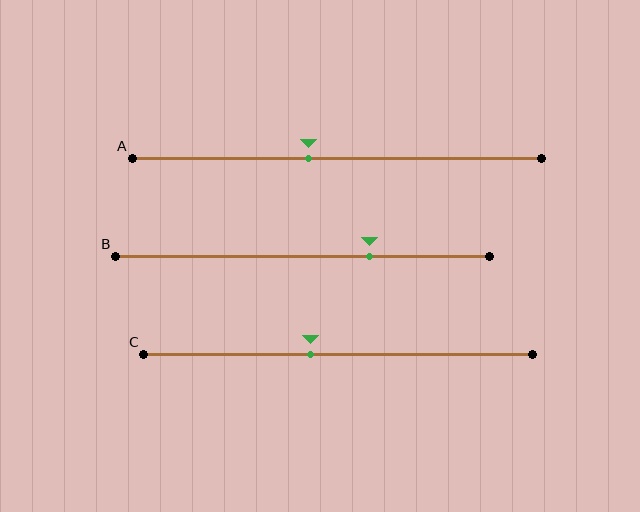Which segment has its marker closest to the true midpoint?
Segment A has its marker closest to the true midpoint.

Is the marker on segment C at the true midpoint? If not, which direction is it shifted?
No, the marker on segment C is shifted to the left by about 7% of the segment length.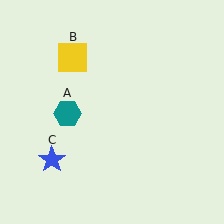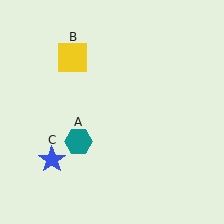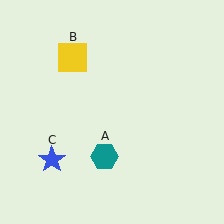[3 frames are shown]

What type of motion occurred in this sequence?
The teal hexagon (object A) rotated counterclockwise around the center of the scene.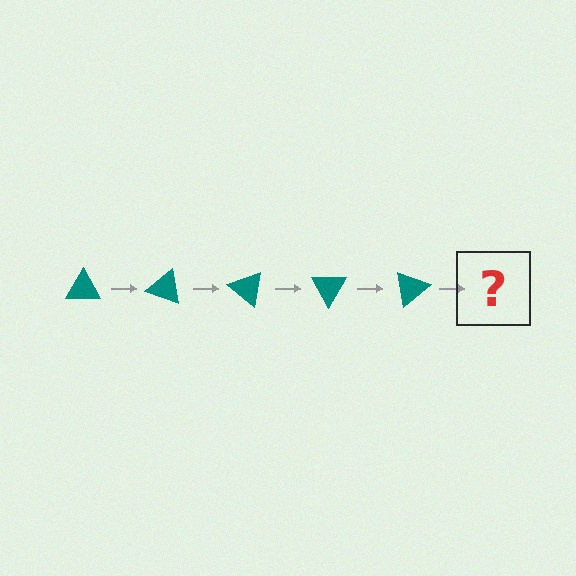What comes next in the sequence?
The next element should be a teal triangle rotated 100 degrees.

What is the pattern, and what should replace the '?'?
The pattern is that the triangle rotates 20 degrees each step. The '?' should be a teal triangle rotated 100 degrees.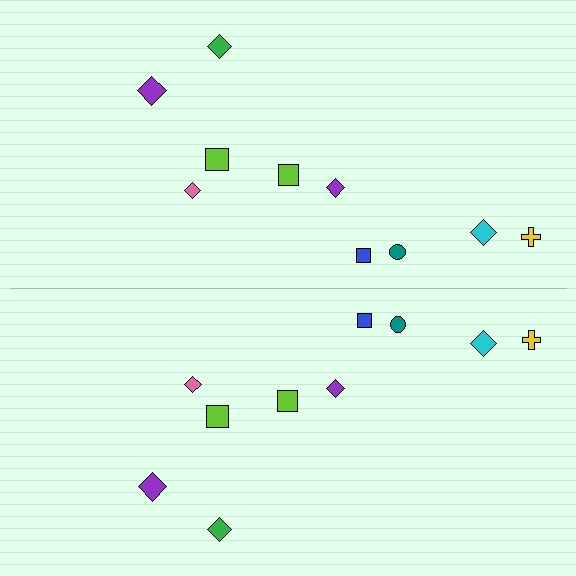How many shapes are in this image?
There are 20 shapes in this image.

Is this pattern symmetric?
Yes, this pattern has bilateral (reflection) symmetry.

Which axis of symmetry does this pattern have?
The pattern has a horizontal axis of symmetry running through the center of the image.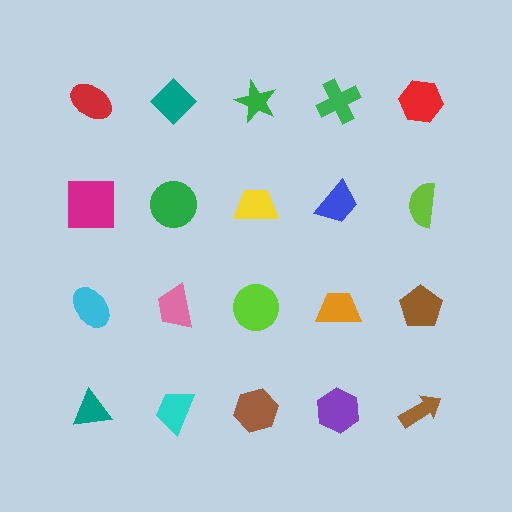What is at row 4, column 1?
A teal triangle.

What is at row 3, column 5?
A brown pentagon.